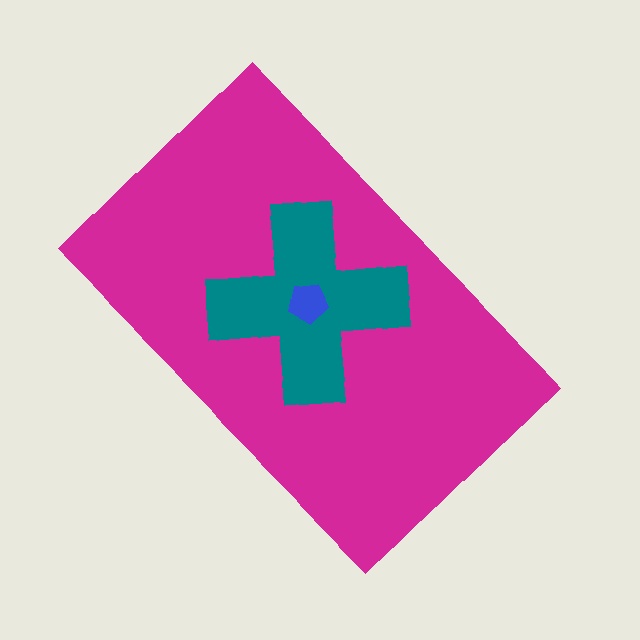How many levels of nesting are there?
3.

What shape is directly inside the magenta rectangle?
The teal cross.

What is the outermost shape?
The magenta rectangle.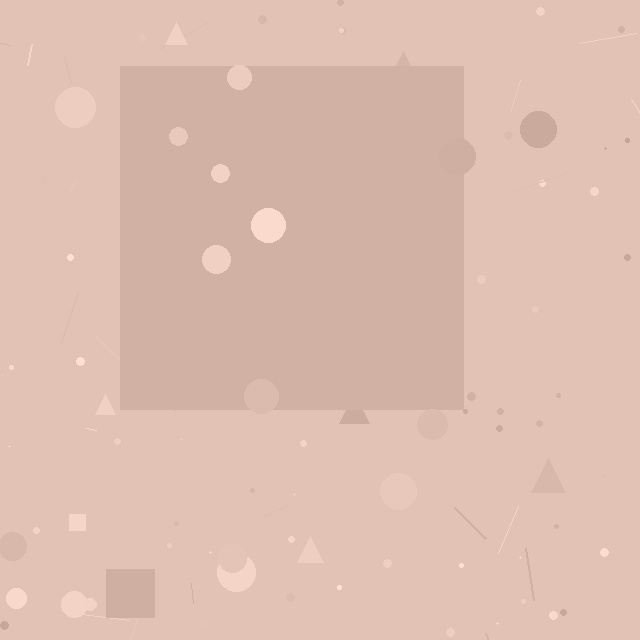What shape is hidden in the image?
A square is hidden in the image.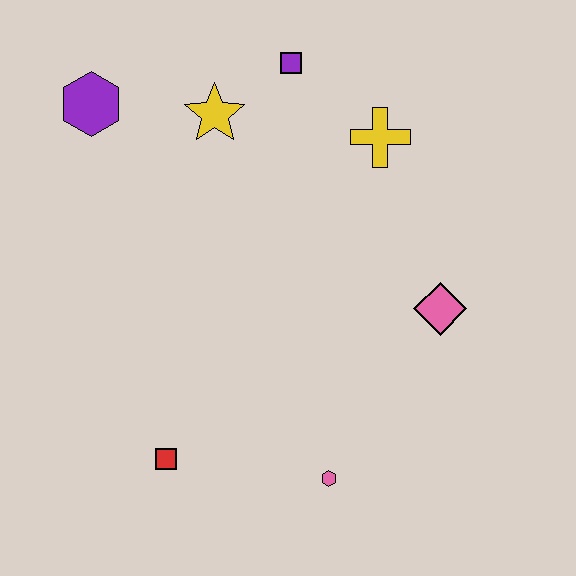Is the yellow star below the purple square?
Yes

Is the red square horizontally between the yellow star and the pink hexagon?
No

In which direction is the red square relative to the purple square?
The red square is below the purple square.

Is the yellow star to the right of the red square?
Yes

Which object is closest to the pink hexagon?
The red square is closest to the pink hexagon.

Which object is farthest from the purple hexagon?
The pink hexagon is farthest from the purple hexagon.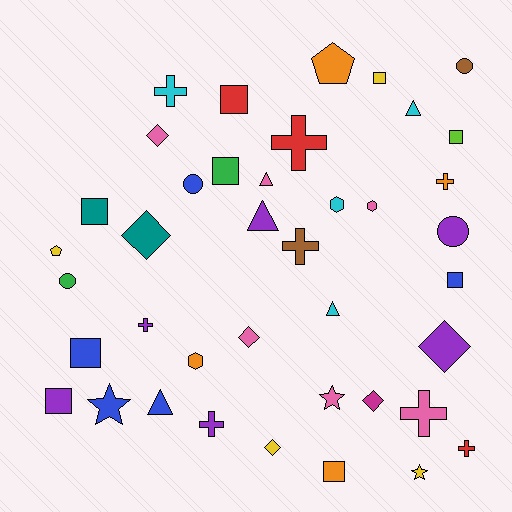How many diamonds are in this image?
There are 6 diamonds.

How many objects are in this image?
There are 40 objects.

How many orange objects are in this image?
There are 4 orange objects.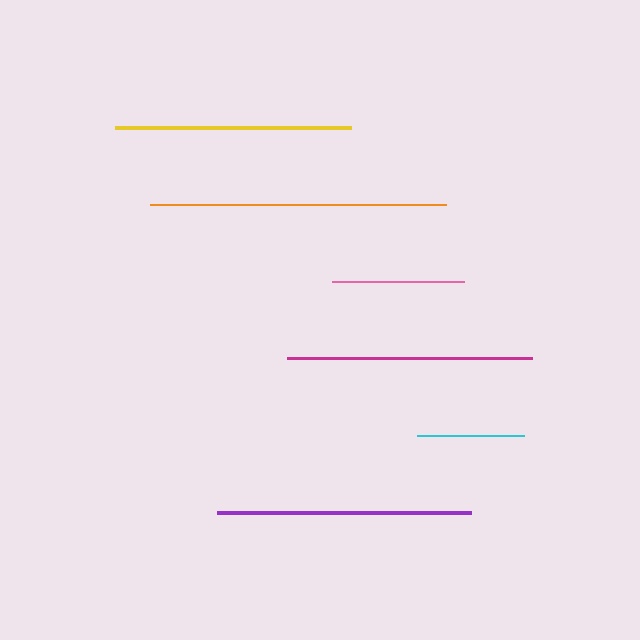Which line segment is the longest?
The orange line is the longest at approximately 296 pixels.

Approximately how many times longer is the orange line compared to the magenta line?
The orange line is approximately 1.2 times the length of the magenta line.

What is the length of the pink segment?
The pink segment is approximately 132 pixels long.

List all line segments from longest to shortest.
From longest to shortest: orange, purple, magenta, yellow, pink, cyan.